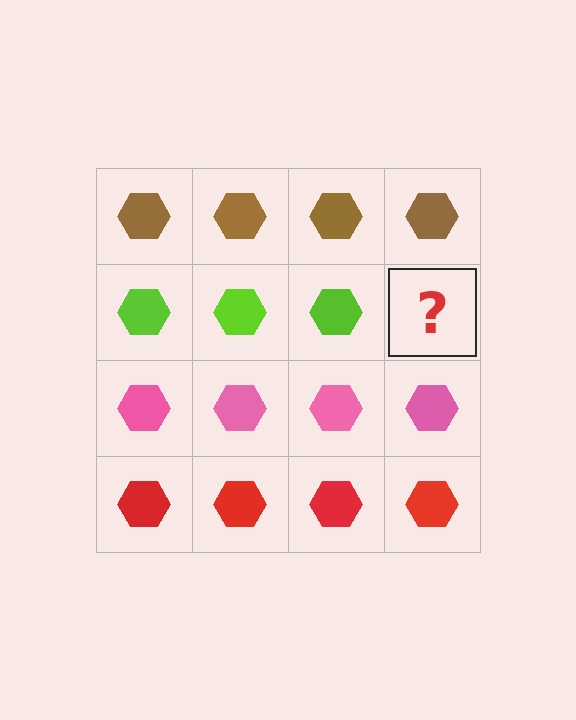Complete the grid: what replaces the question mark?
The question mark should be replaced with a lime hexagon.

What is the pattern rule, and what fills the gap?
The rule is that each row has a consistent color. The gap should be filled with a lime hexagon.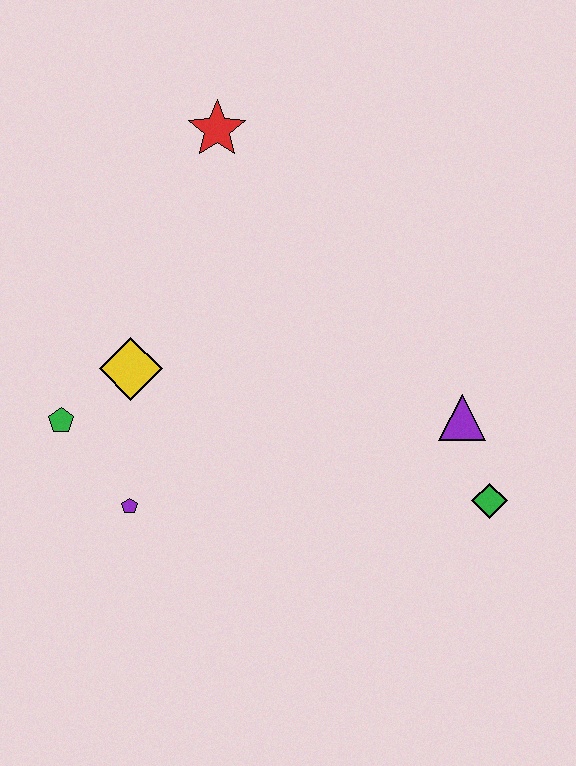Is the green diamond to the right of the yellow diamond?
Yes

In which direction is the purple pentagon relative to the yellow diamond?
The purple pentagon is below the yellow diamond.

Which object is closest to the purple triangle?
The green diamond is closest to the purple triangle.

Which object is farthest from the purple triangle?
The green pentagon is farthest from the purple triangle.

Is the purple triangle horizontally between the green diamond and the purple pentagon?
Yes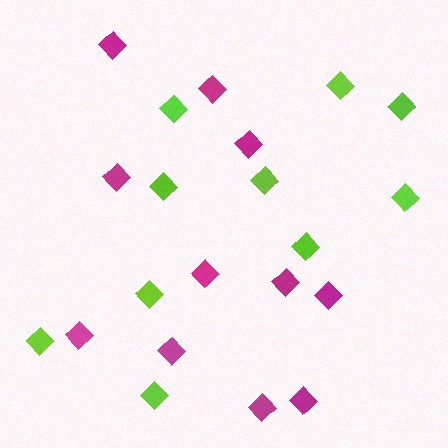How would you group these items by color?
There are 2 groups: one group of lime diamonds (10) and one group of magenta diamonds (11).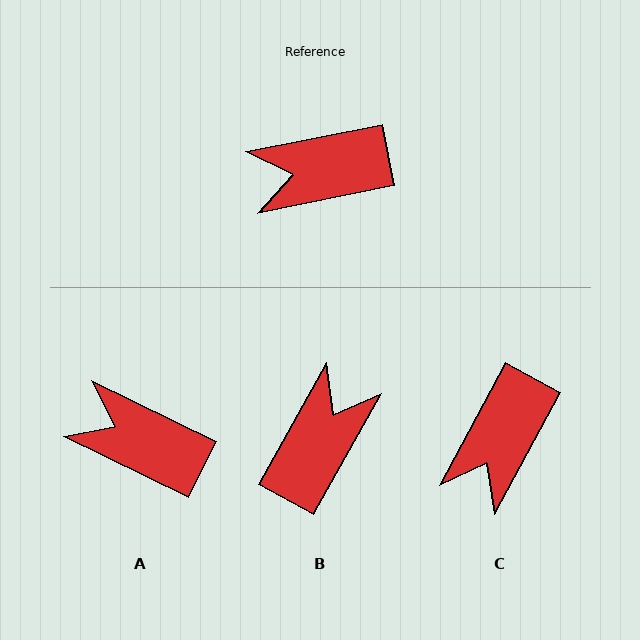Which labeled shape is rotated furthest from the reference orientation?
B, about 131 degrees away.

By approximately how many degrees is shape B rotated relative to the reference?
Approximately 131 degrees clockwise.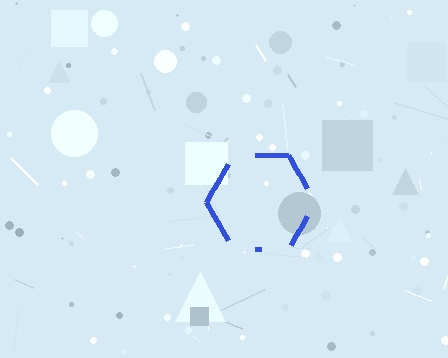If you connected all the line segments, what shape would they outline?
They would outline a hexagon.